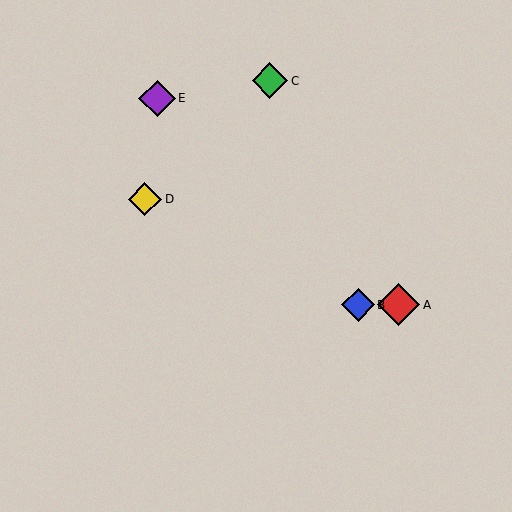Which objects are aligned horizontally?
Objects A, B are aligned horizontally.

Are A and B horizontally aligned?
Yes, both are at y≈305.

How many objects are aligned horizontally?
2 objects (A, B) are aligned horizontally.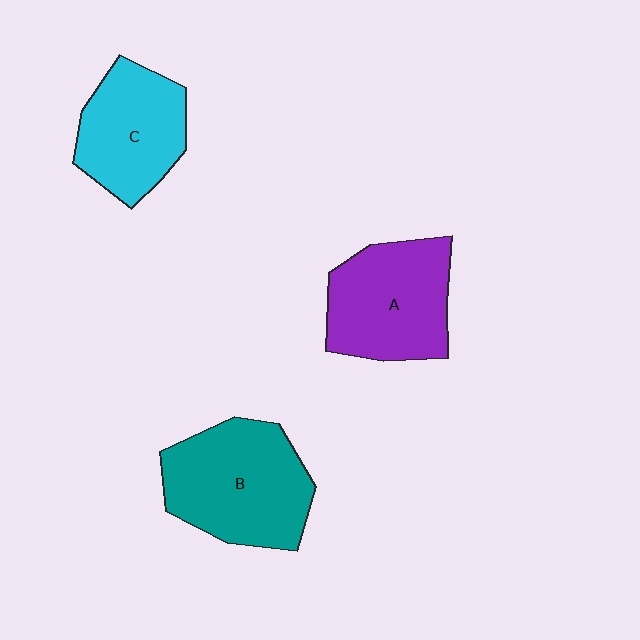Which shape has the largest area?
Shape B (teal).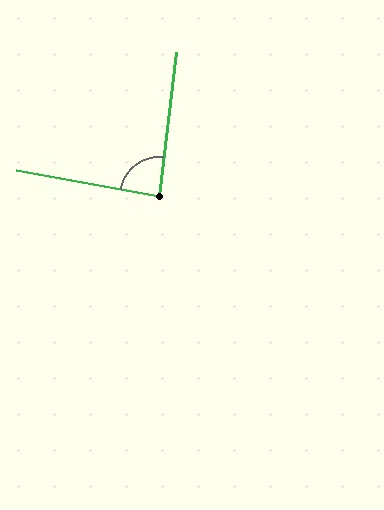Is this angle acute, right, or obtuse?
It is approximately a right angle.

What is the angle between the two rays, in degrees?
Approximately 86 degrees.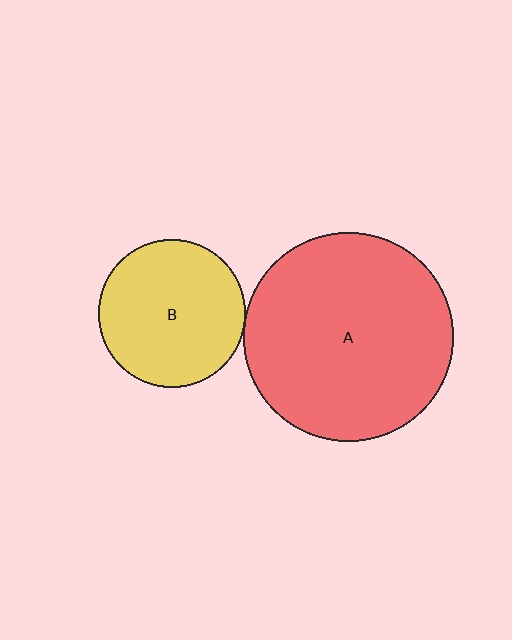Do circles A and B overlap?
Yes.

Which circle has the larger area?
Circle A (red).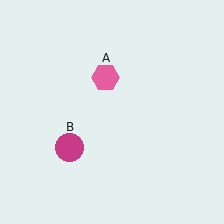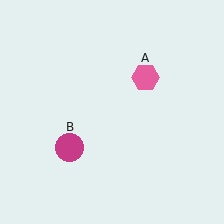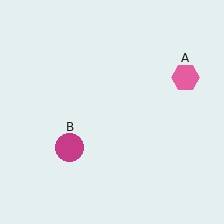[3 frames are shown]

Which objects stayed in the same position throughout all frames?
Magenta circle (object B) remained stationary.